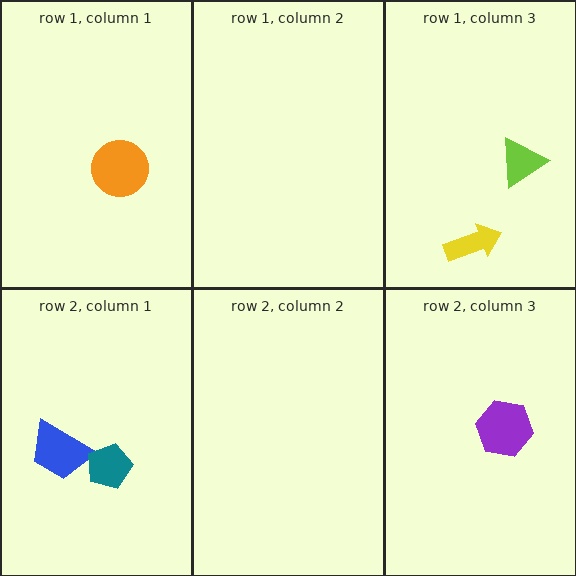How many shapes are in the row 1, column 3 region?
2.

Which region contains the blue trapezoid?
The row 2, column 1 region.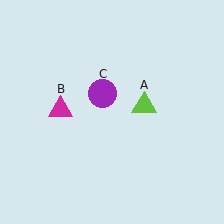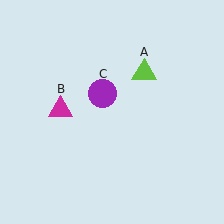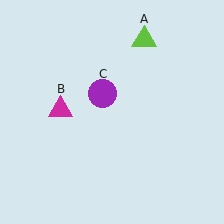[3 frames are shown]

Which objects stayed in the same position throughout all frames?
Magenta triangle (object B) and purple circle (object C) remained stationary.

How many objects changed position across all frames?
1 object changed position: lime triangle (object A).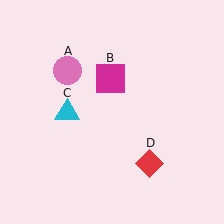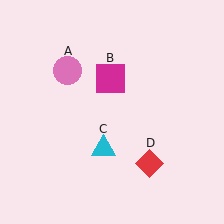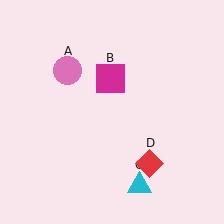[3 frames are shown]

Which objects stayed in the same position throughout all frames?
Pink circle (object A) and magenta square (object B) and red diamond (object D) remained stationary.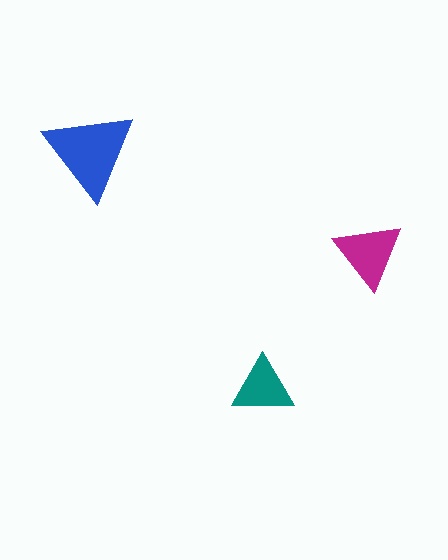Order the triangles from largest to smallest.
the blue one, the magenta one, the teal one.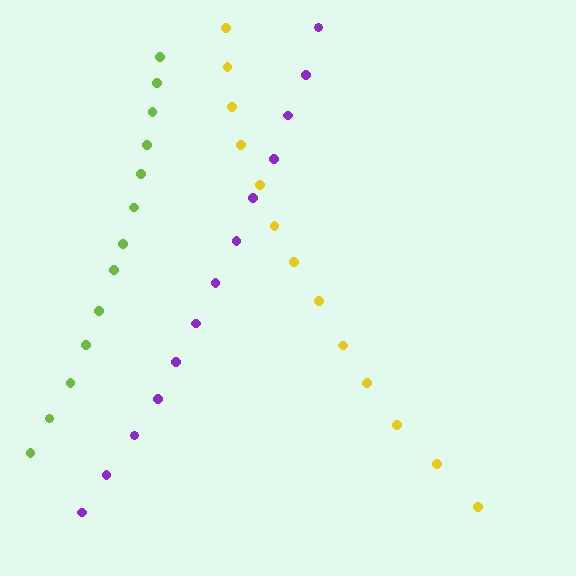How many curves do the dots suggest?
There are 3 distinct paths.